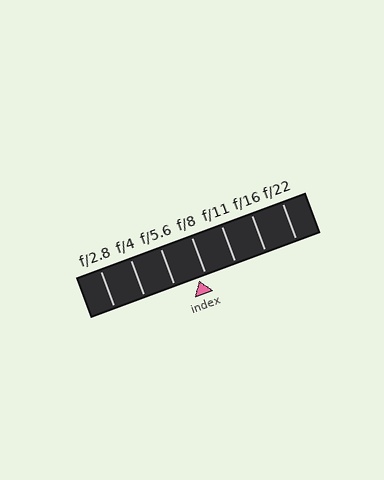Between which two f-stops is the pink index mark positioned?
The index mark is between f/5.6 and f/8.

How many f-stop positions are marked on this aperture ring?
There are 7 f-stop positions marked.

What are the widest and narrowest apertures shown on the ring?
The widest aperture shown is f/2.8 and the narrowest is f/22.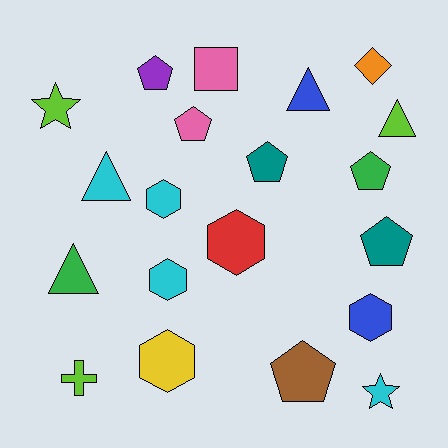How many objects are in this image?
There are 20 objects.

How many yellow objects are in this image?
There is 1 yellow object.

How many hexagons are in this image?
There are 5 hexagons.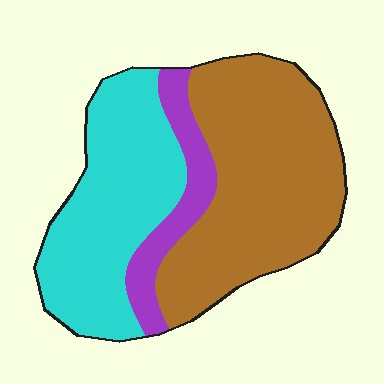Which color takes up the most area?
Brown, at roughly 50%.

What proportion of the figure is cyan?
Cyan covers about 40% of the figure.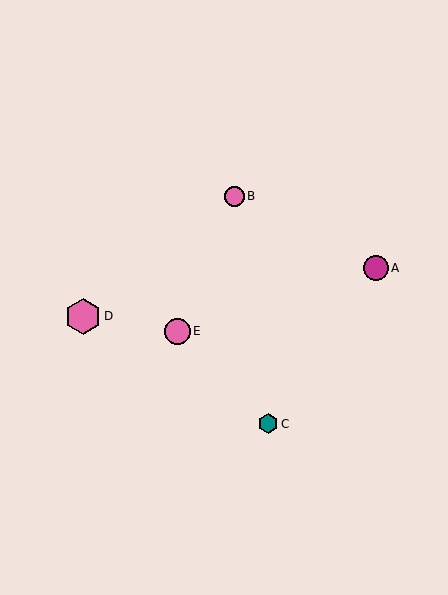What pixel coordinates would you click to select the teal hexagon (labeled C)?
Click at (268, 424) to select the teal hexagon C.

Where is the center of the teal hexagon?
The center of the teal hexagon is at (268, 424).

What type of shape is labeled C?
Shape C is a teal hexagon.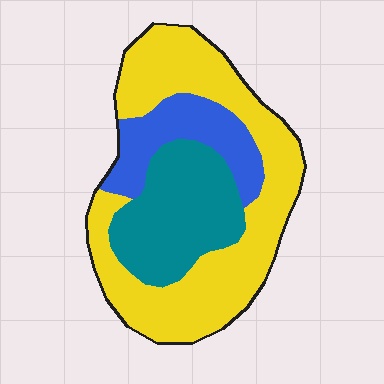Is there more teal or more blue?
Teal.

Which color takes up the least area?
Blue, at roughly 20%.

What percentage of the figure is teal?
Teal takes up about one quarter (1/4) of the figure.